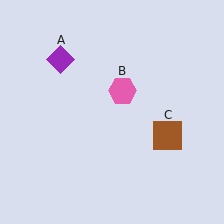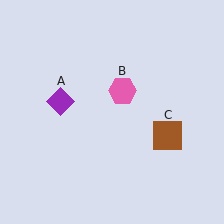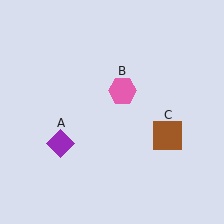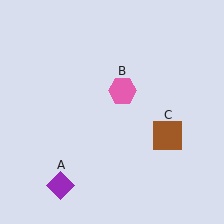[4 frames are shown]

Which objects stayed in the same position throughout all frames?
Pink hexagon (object B) and brown square (object C) remained stationary.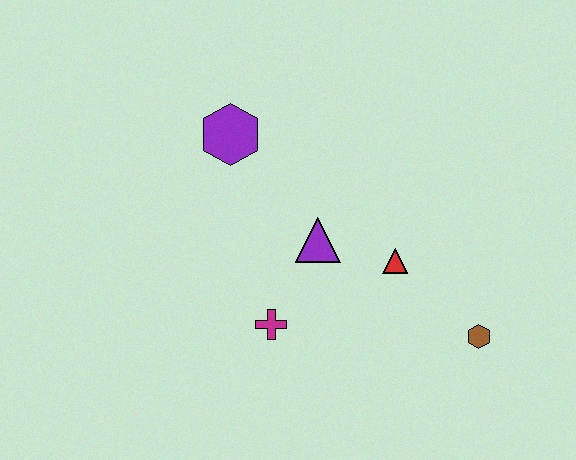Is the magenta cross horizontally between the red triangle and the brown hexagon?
No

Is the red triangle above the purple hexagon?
No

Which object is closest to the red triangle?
The purple triangle is closest to the red triangle.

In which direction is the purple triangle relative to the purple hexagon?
The purple triangle is below the purple hexagon.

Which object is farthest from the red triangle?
The purple hexagon is farthest from the red triangle.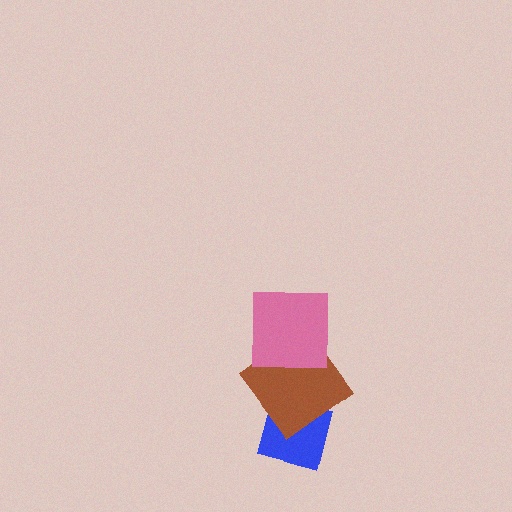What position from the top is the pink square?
The pink square is 1st from the top.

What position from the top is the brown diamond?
The brown diamond is 2nd from the top.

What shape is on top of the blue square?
The brown diamond is on top of the blue square.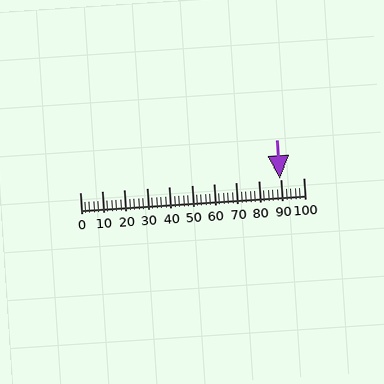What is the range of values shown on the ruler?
The ruler shows values from 0 to 100.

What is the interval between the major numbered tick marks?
The major tick marks are spaced 10 units apart.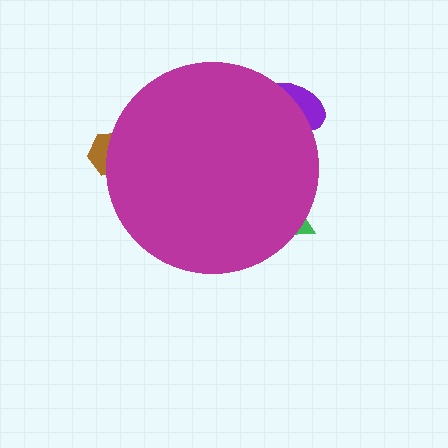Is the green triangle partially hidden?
Yes, the green triangle is partially hidden behind the magenta circle.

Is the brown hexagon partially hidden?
Yes, the brown hexagon is partially hidden behind the magenta circle.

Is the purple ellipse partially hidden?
Yes, the purple ellipse is partially hidden behind the magenta circle.